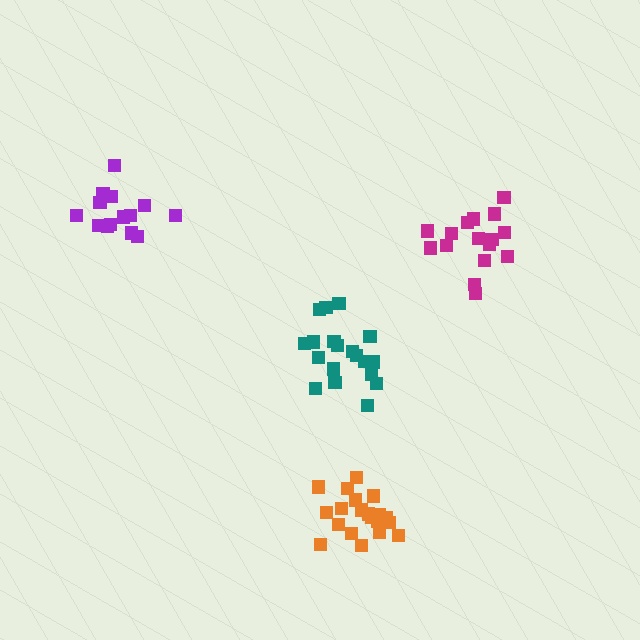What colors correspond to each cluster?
The clusters are colored: purple, orange, teal, magenta.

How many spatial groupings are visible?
There are 4 spatial groupings.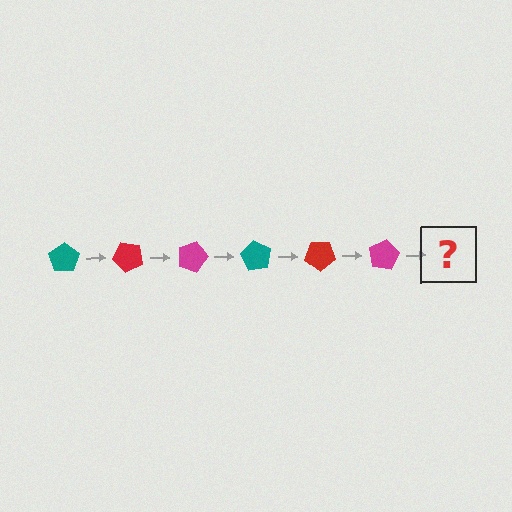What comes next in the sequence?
The next element should be a teal pentagon, rotated 270 degrees from the start.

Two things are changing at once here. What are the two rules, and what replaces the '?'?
The two rules are that it rotates 45 degrees each step and the color cycles through teal, red, and magenta. The '?' should be a teal pentagon, rotated 270 degrees from the start.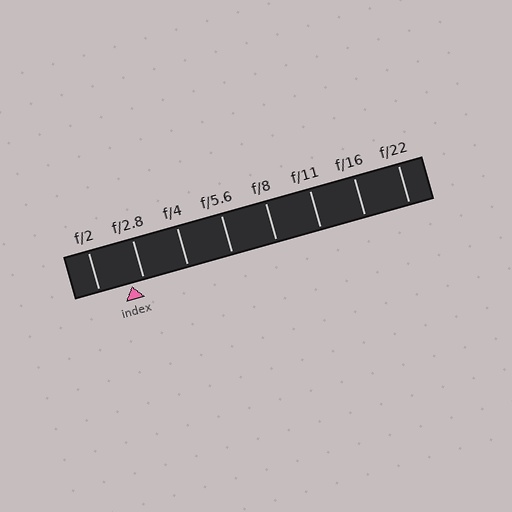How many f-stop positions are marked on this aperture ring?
There are 8 f-stop positions marked.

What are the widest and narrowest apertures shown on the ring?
The widest aperture shown is f/2 and the narrowest is f/22.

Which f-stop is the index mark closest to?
The index mark is closest to f/2.8.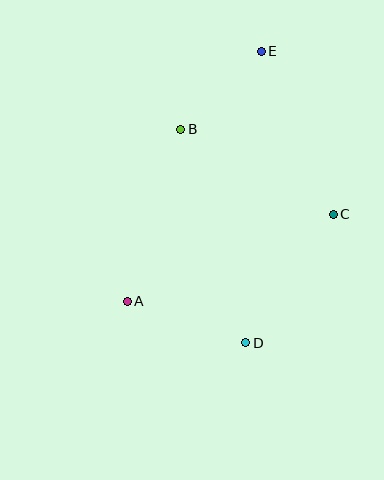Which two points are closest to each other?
Points B and E are closest to each other.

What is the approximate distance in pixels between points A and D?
The distance between A and D is approximately 125 pixels.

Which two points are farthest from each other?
Points D and E are farthest from each other.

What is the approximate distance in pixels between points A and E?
The distance between A and E is approximately 284 pixels.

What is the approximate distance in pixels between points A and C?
The distance between A and C is approximately 223 pixels.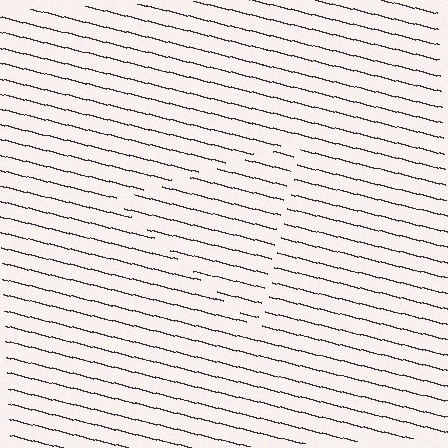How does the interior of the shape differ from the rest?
The interior of the shape contains the same grating, shifted by half a period — the contour is defined by the phase discontinuity where line-ends from the inner and outer gratings abut.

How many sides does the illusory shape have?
3 sides — the line-ends trace a triangle.